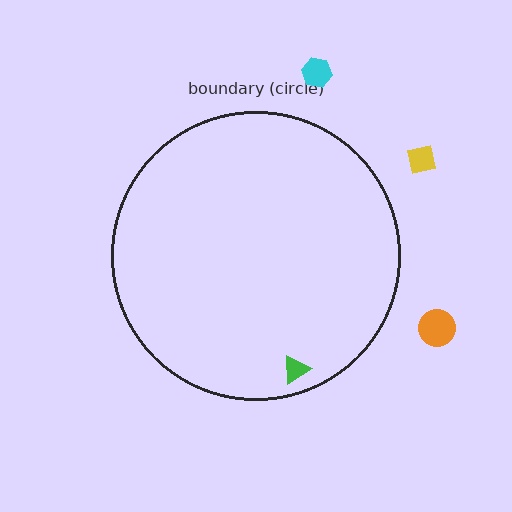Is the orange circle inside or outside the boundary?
Outside.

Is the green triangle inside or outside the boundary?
Inside.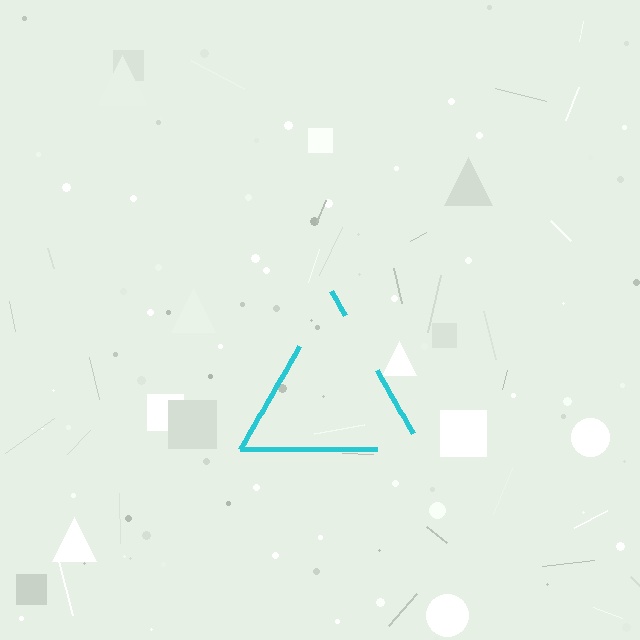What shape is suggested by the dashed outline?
The dashed outline suggests a triangle.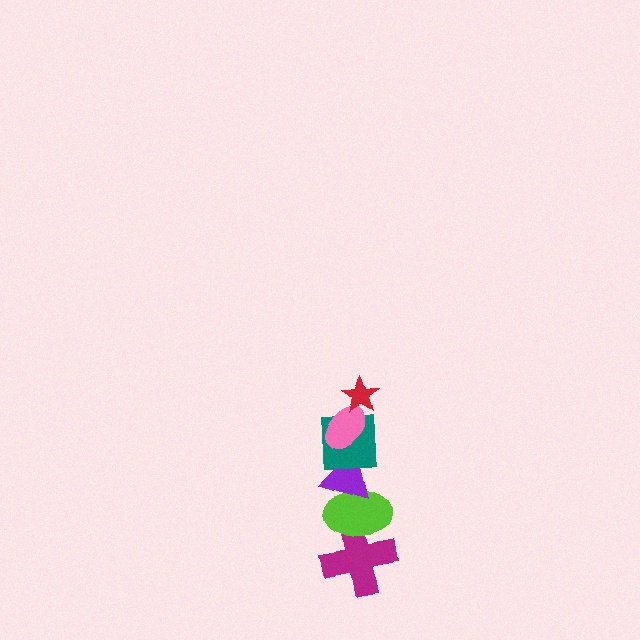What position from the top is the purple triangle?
The purple triangle is 4th from the top.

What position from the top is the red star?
The red star is 1st from the top.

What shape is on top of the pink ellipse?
The red star is on top of the pink ellipse.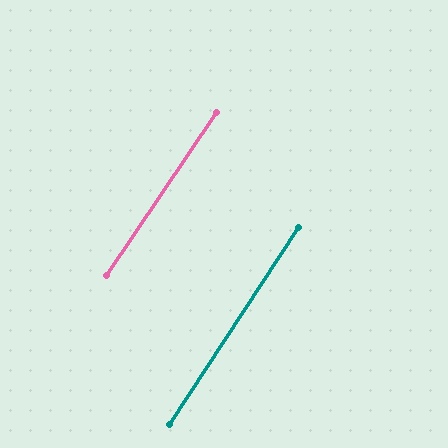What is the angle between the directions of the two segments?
Approximately 0 degrees.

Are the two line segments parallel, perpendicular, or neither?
Parallel — their directions differ by only 0.4°.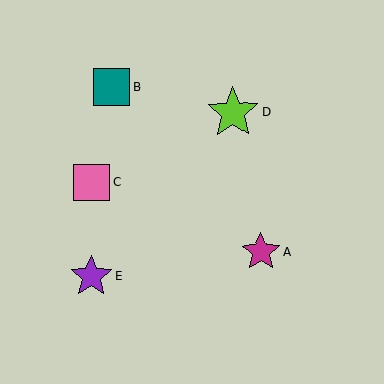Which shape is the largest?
The lime star (labeled D) is the largest.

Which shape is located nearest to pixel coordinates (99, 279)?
The purple star (labeled E) at (91, 276) is nearest to that location.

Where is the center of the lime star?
The center of the lime star is at (233, 113).